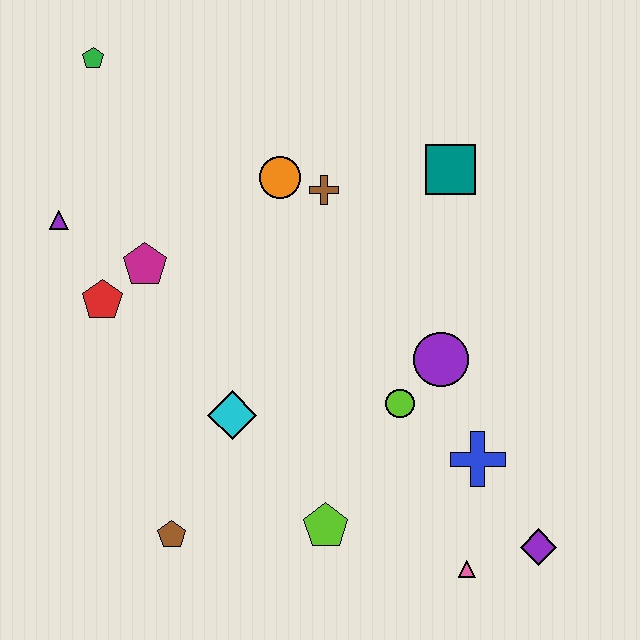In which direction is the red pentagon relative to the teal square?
The red pentagon is to the left of the teal square.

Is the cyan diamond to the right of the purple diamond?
No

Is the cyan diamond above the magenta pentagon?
No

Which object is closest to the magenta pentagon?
The red pentagon is closest to the magenta pentagon.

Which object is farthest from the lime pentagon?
The green pentagon is farthest from the lime pentagon.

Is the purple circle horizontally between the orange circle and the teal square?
Yes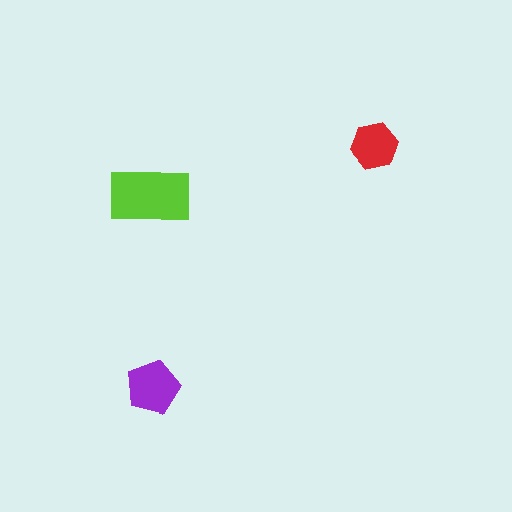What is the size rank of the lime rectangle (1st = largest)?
1st.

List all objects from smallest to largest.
The red hexagon, the purple pentagon, the lime rectangle.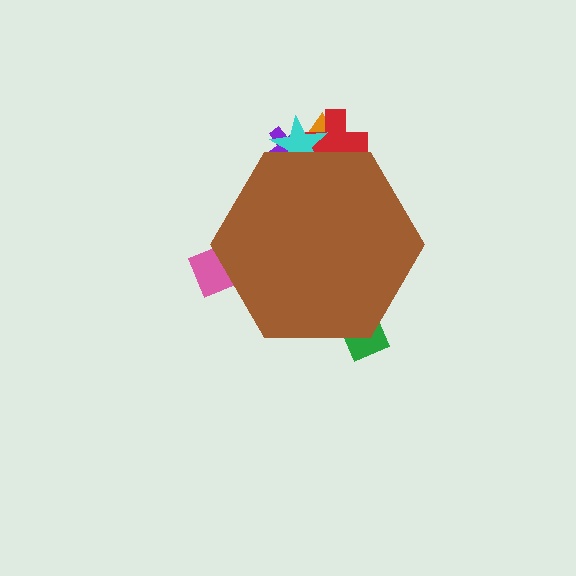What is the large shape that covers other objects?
A brown hexagon.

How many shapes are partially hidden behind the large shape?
6 shapes are partially hidden.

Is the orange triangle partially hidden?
Yes, the orange triangle is partially hidden behind the brown hexagon.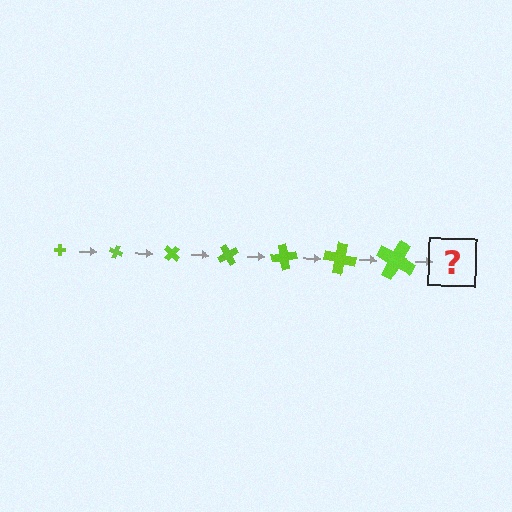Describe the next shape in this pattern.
It should be a cross, larger than the previous one and rotated 140 degrees from the start.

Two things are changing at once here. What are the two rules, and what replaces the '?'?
The two rules are that the cross grows larger each step and it rotates 20 degrees each step. The '?' should be a cross, larger than the previous one and rotated 140 degrees from the start.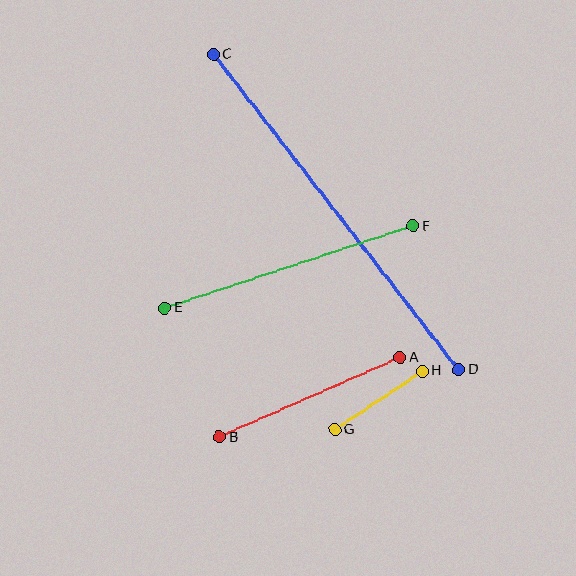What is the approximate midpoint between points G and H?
The midpoint is at approximately (378, 400) pixels.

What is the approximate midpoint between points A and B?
The midpoint is at approximately (310, 397) pixels.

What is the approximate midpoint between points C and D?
The midpoint is at approximately (336, 212) pixels.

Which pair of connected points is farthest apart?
Points C and D are farthest apart.